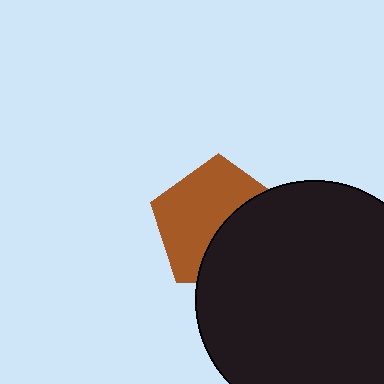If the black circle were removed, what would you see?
You would see the complete brown pentagon.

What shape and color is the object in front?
The object in front is a black circle.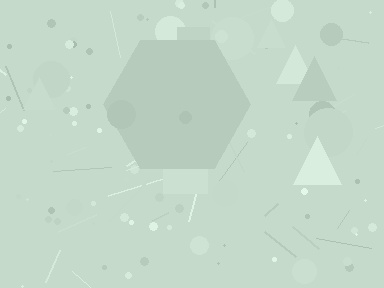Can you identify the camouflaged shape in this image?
The camouflaged shape is a hexagon.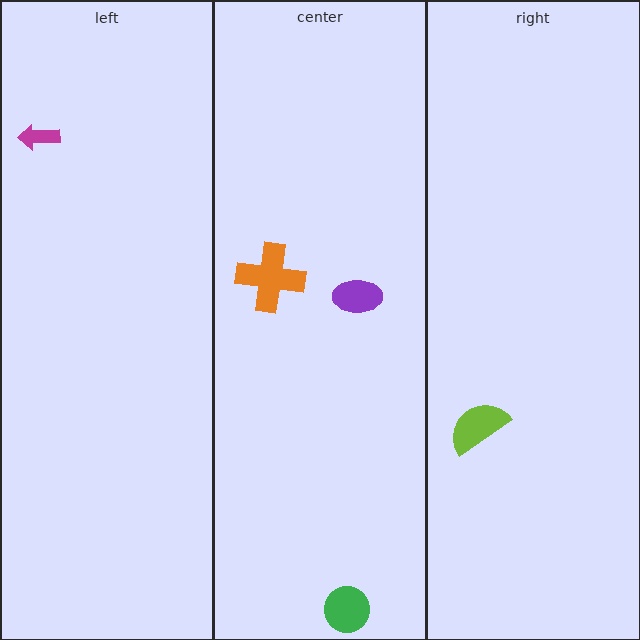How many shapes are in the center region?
3.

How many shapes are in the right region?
1.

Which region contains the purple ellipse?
The center region.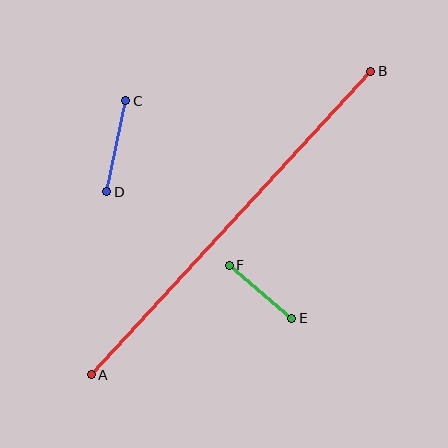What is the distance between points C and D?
The distance is approximately 93 pixels.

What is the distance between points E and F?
The distance is approximately 82 pixels.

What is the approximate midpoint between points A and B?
The midpoint is at approximately (231, 223) pixels.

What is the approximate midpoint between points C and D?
The midpoint is at approximately (116, 146) pixels.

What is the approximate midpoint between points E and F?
The midpoint is at approximately (260, 292) pixels.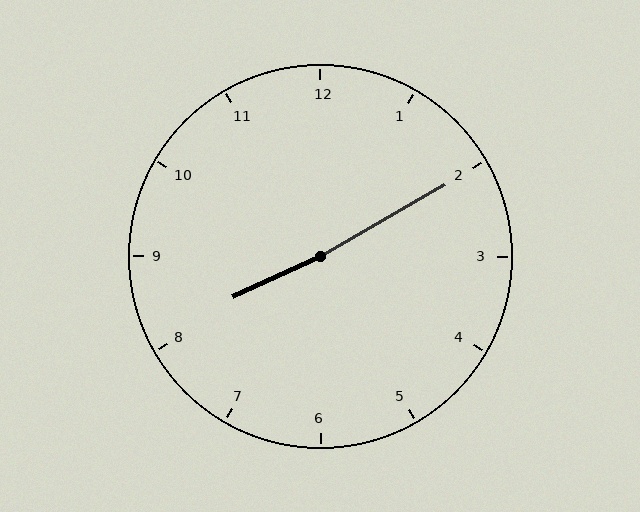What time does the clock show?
8:10.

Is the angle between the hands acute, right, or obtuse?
It is obtuse.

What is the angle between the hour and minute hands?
Approximately 175 degrees.